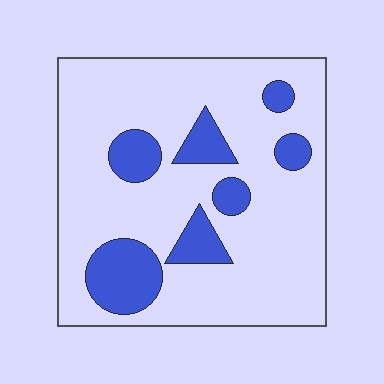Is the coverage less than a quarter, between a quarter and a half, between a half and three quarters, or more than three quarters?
Less than a quarter.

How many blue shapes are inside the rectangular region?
7.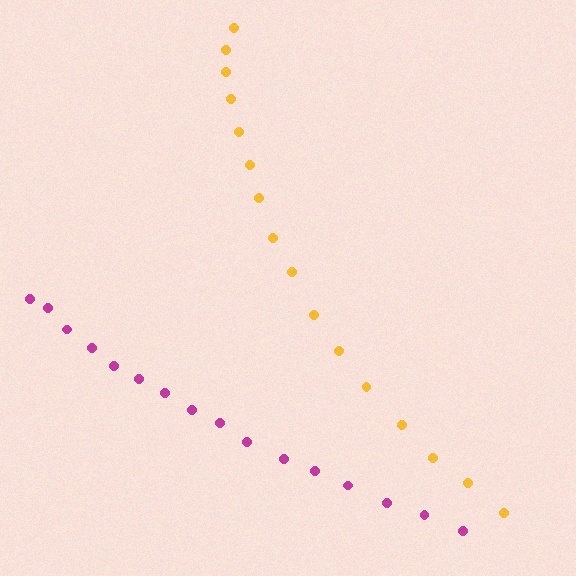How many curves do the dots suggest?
There are 2 distinct paths.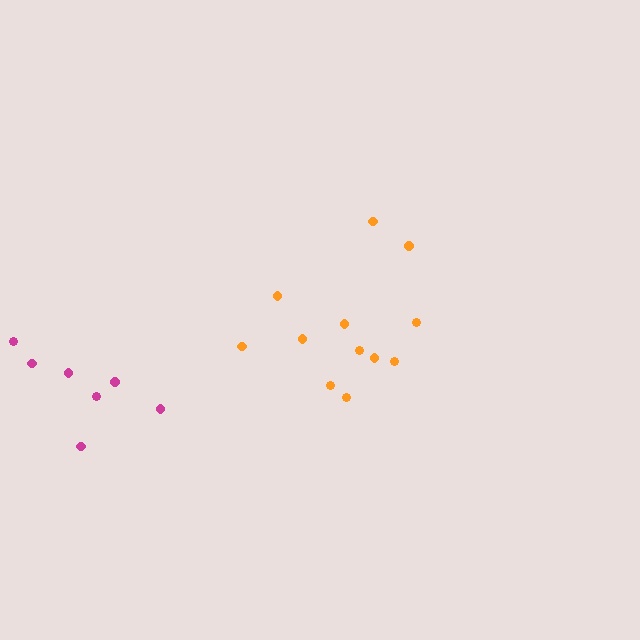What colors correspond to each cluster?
The clusters are colored: magenta, orange.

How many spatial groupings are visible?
There are 2 spatial groupings.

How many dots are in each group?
Group 1: 7 dots, Group 2: 12 dots (19 total).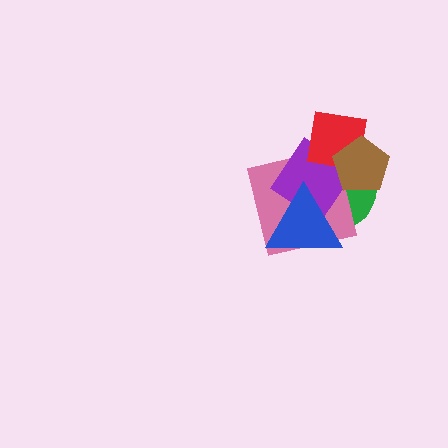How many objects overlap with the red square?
4 objects overlap with the red square.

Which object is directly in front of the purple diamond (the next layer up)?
The red square is directly in front of the purple diamond.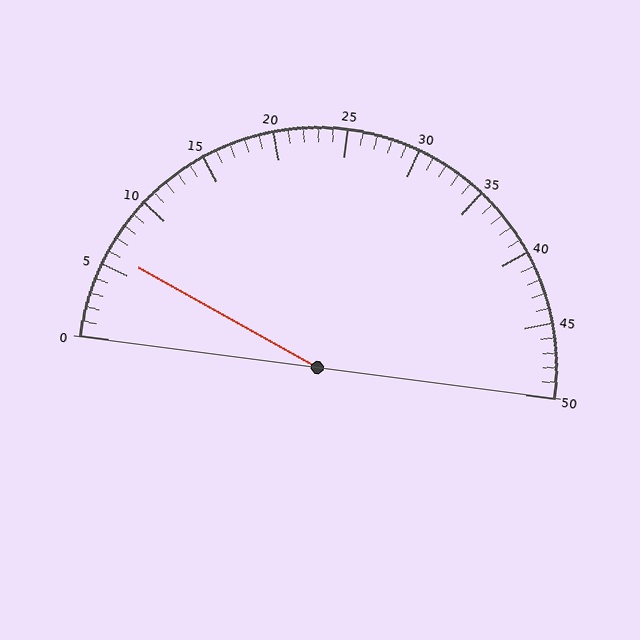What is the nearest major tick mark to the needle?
The nearest major tick mark is 5.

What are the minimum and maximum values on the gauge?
The gauge ranges from 0 to 50.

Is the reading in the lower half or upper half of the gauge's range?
The reading is in the lower half of the range (0 to 50).